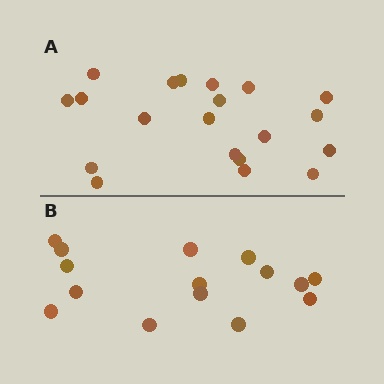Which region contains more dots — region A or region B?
Region A (the top region) has more dots.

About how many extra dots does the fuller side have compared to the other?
Region A has about 5 more dots than region B.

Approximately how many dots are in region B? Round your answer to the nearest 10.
About 20 dots. (The exact count is 15, which rounds to 20.)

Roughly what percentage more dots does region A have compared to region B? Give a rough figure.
About 35% more.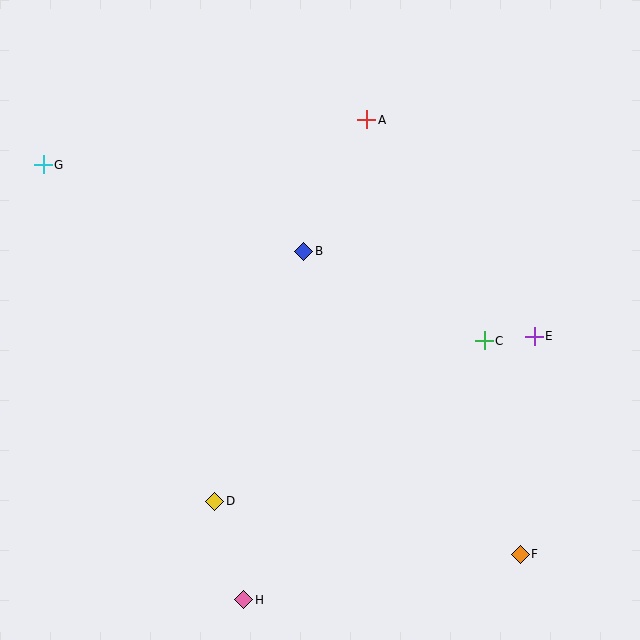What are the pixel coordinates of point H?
Point H is at (244, 600).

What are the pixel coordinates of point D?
Point D is at (215, 501).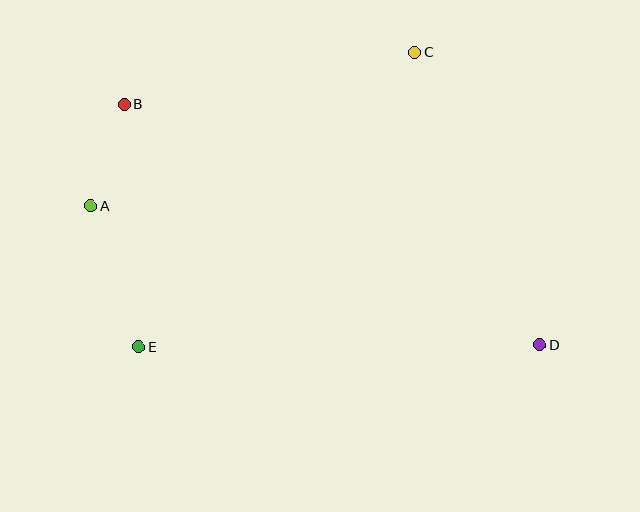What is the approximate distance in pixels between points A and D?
The distance between A and D is approximately 470 pixels.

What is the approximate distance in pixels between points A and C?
The distance between A and C is approximately 358 pixels.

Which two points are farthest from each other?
Points B and D are farthest from each other.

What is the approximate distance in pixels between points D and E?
The distance between D and E is approximately 401 pixels.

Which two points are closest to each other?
Points A and B are closest to each other.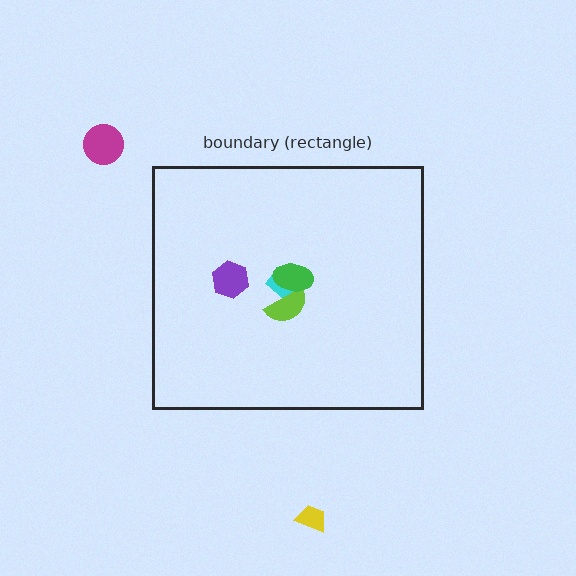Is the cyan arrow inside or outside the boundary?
Inside.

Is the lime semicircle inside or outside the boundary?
Inside.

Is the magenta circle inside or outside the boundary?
Outside.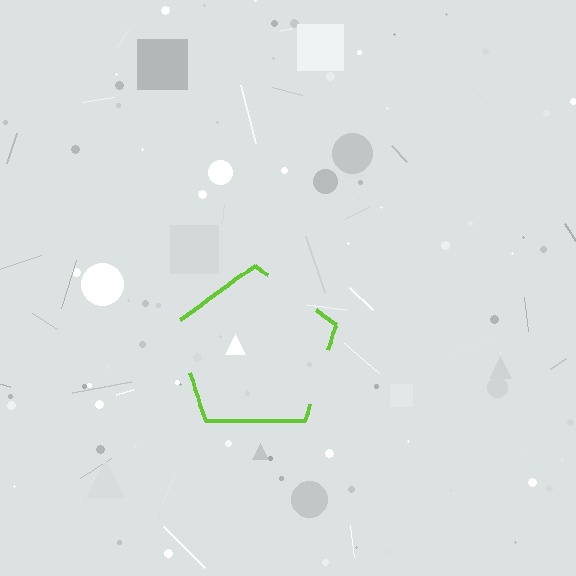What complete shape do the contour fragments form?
The contour fragments form a pentagon.